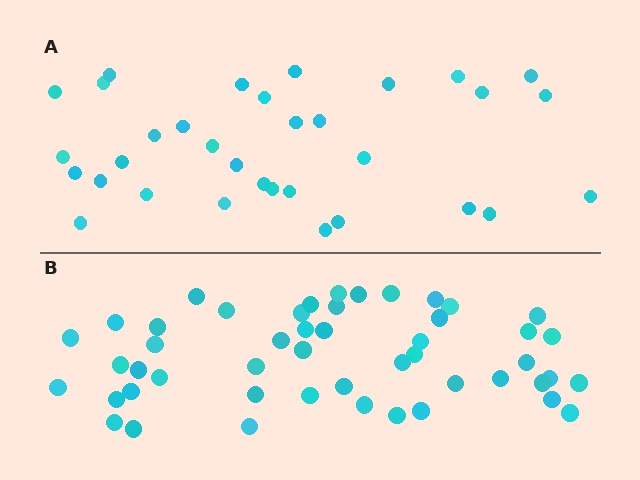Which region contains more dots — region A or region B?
Region B (the bottom region) has more dots.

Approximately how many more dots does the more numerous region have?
Region B has approximately 15 more dots than region A.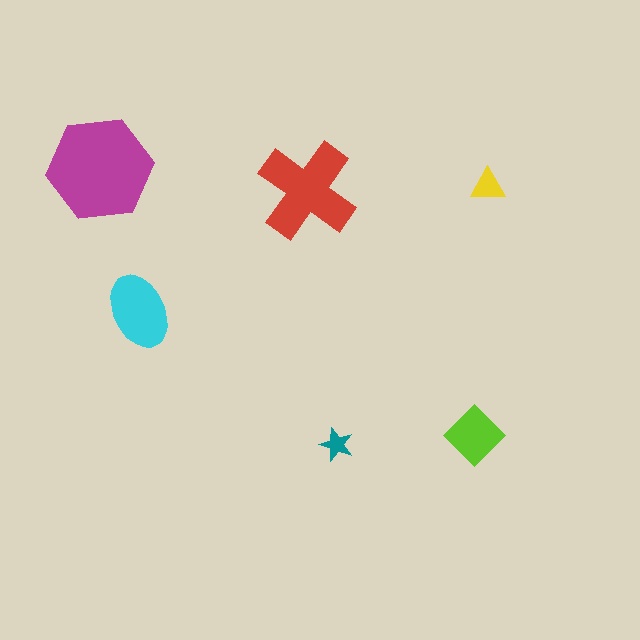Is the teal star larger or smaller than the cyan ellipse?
Smaller.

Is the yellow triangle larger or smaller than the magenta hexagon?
Smaller.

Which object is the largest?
The magenta hexagon.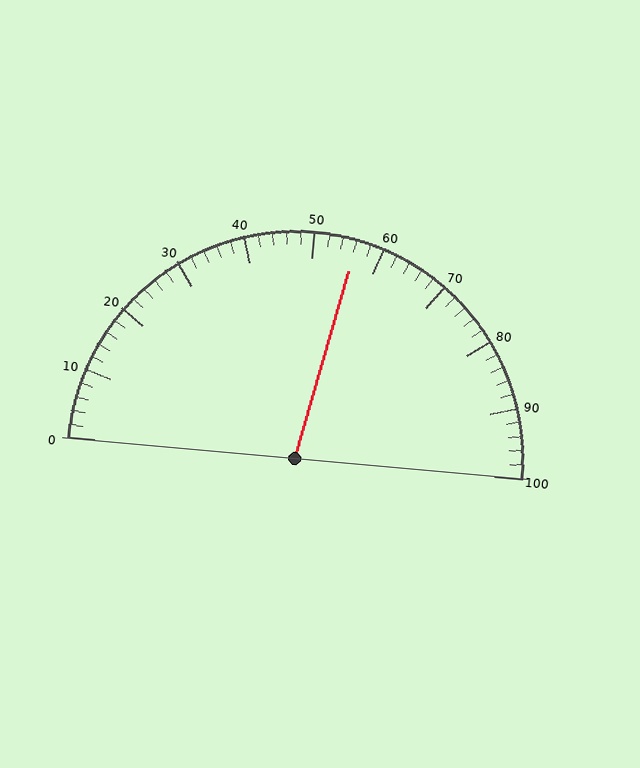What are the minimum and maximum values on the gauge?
The gauge ranges from 0 to 100.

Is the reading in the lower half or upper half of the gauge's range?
The reading is in the upper half of the range (0 to 100).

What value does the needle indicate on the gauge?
The needle indicates approximately 56.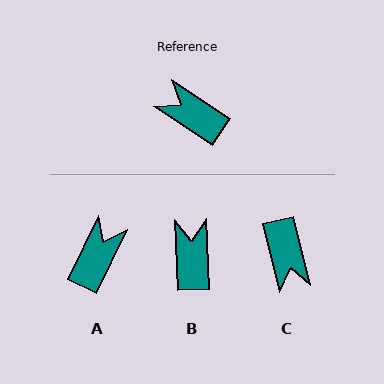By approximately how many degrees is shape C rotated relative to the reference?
Approximately 137 degrees counter-clockwise.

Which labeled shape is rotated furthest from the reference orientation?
C, about 137 degrees away.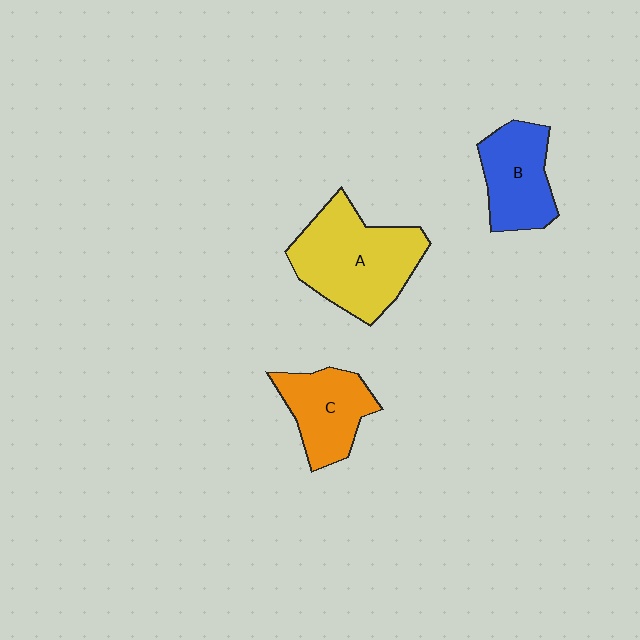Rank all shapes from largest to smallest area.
From largest to smallest: A (yellow), B (blue), C (orange).